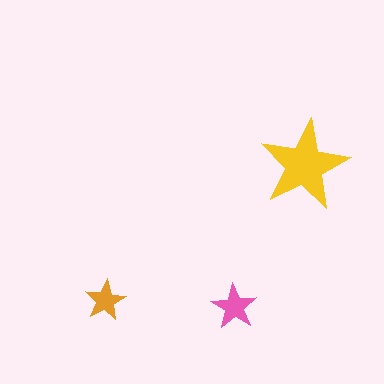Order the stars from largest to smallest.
the yellow one, the pink one, the orange one.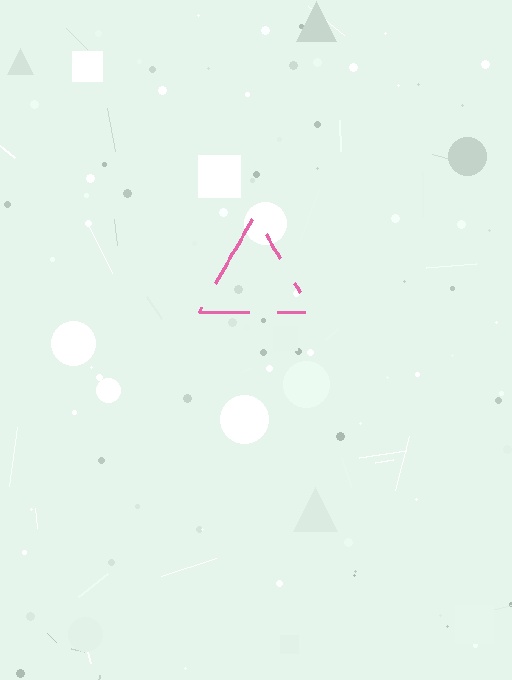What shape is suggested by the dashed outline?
The dashed outline suggests a triangle.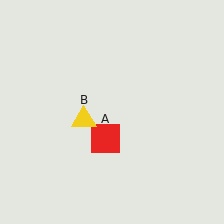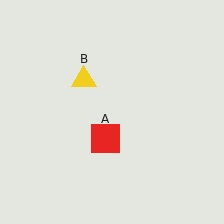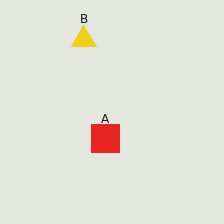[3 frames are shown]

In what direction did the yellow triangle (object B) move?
The yellow triangle (object B) moved up.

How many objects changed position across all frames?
1 object changed position: yellow triangle (object B).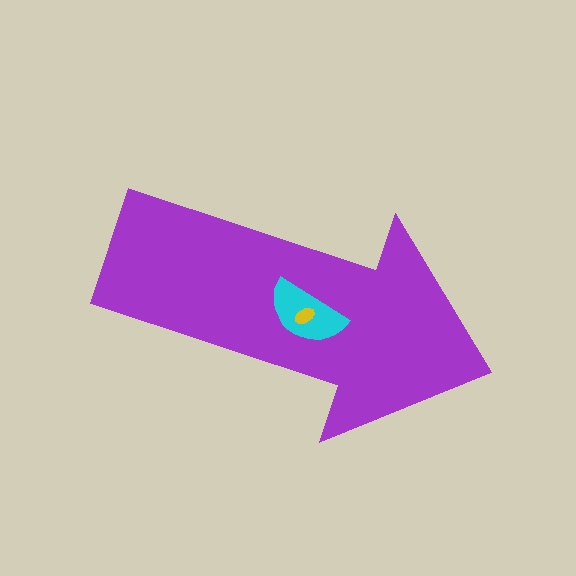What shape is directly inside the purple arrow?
The cyan semicircle.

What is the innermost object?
The yellow ellipse.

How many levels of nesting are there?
3.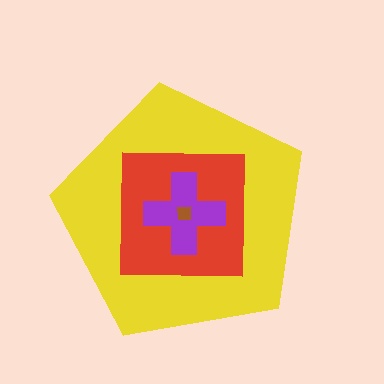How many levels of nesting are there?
4.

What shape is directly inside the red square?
The purple cross.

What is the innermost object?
The brown square.